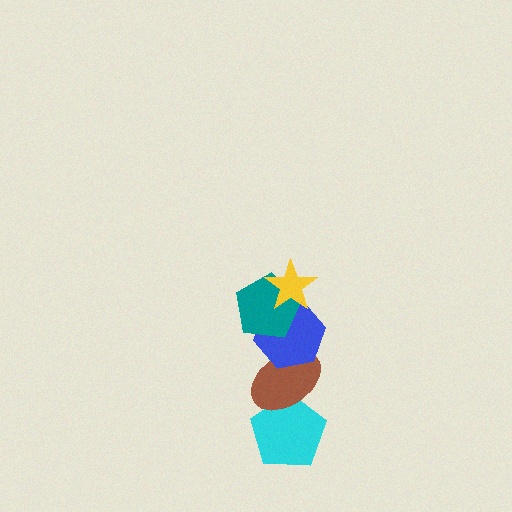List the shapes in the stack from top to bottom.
From top to bottom: the yellow star, the teal pentagon, the blue hexagon, the brown ellipse, the cyan pentagon.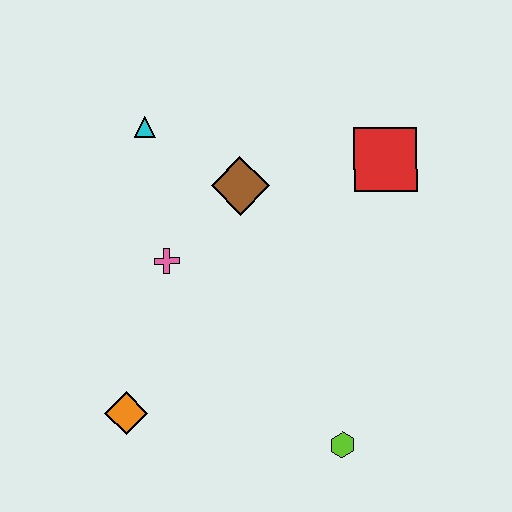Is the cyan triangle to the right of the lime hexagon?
No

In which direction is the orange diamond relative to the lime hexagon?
The orange diamond is to the left of the lime hexagon.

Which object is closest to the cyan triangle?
The brown diamond is closest to the cyan triangle.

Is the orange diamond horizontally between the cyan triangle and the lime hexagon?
No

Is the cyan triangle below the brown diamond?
No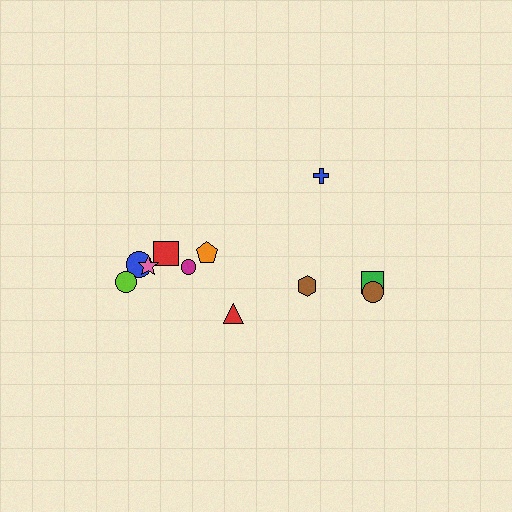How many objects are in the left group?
There are 7 objects.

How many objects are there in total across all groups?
There are 11 objects.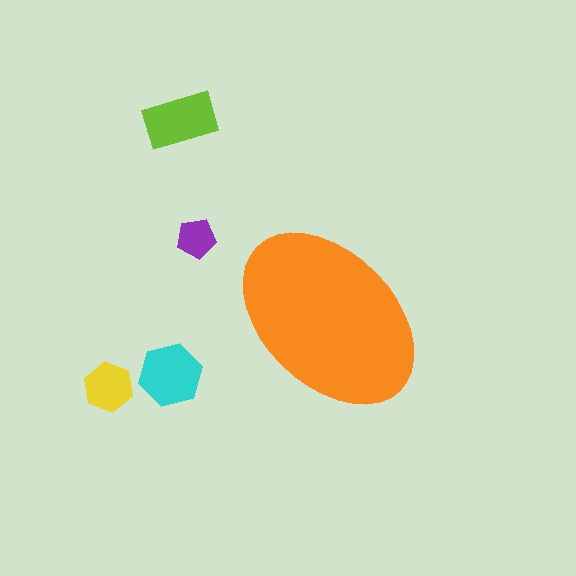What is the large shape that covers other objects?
An orange ellipse.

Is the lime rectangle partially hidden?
No, the lime rectangle is fully visible.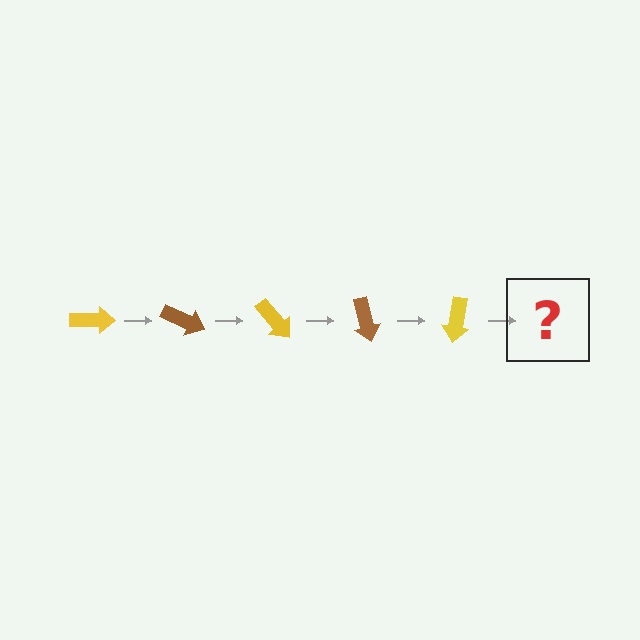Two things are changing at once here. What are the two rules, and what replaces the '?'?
The two rules are that it rotates 25 degrees each step and the color cycles through yellow and brown. The '?' should be a brown arrow, rotated 125 degrees from the start.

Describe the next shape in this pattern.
It should be a brown arrow, rotated 125 degrees from the start.